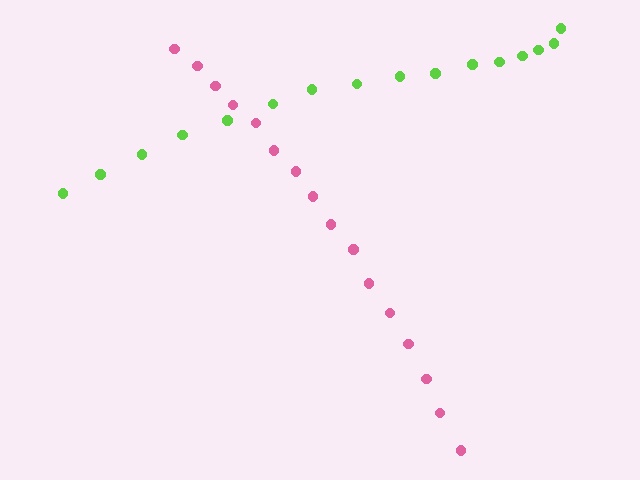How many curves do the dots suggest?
There are 2 distinct paths.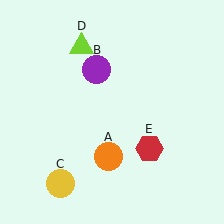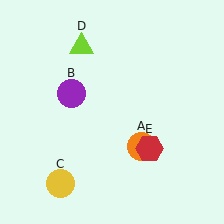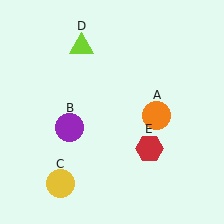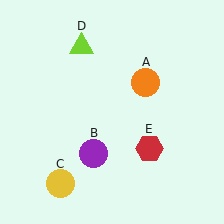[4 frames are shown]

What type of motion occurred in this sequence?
The orange circle (object A), purple circle (object B) rotated counterclockwise around the center of the scene.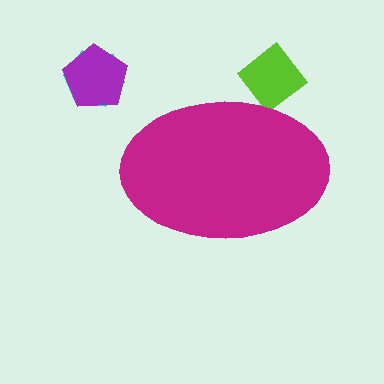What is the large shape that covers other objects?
A magenta ellipse.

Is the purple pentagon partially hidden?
No, the purple pentagon is fully visible.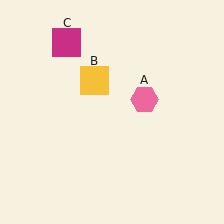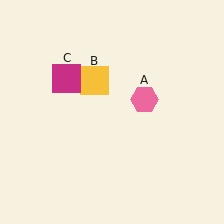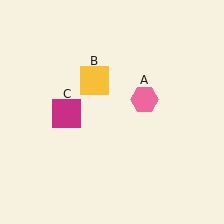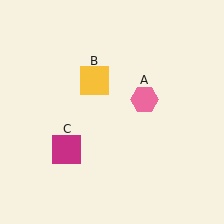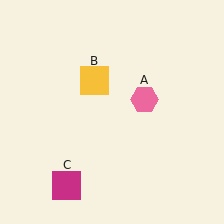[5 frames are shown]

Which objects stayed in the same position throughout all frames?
Pink hexagon (object A) and yellow square (object B) remained stationary.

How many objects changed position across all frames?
1 object changed position: magenta square (object C).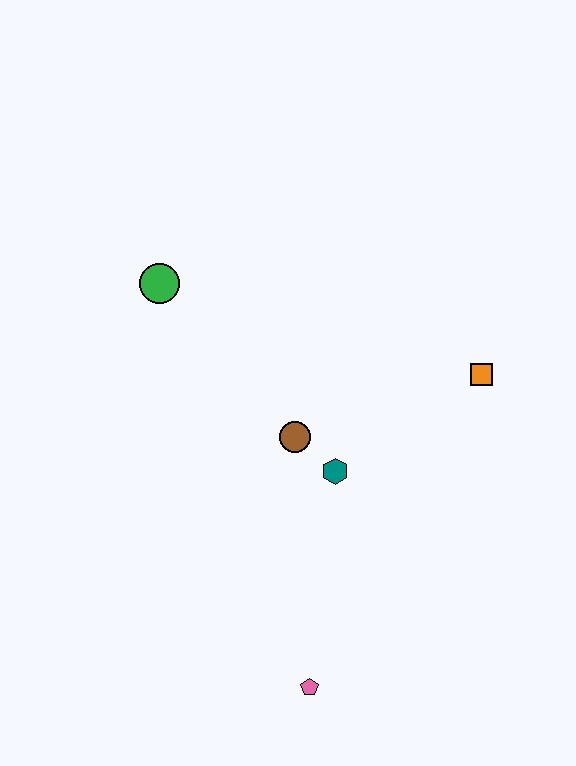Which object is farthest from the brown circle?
The pink pentagon is farthest from the brown circle.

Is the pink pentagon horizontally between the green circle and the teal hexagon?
Yes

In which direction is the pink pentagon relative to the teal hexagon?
The pink pentagon is below the teal hexagon.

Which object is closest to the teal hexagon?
The brown circle is closest to the teal hexagon.